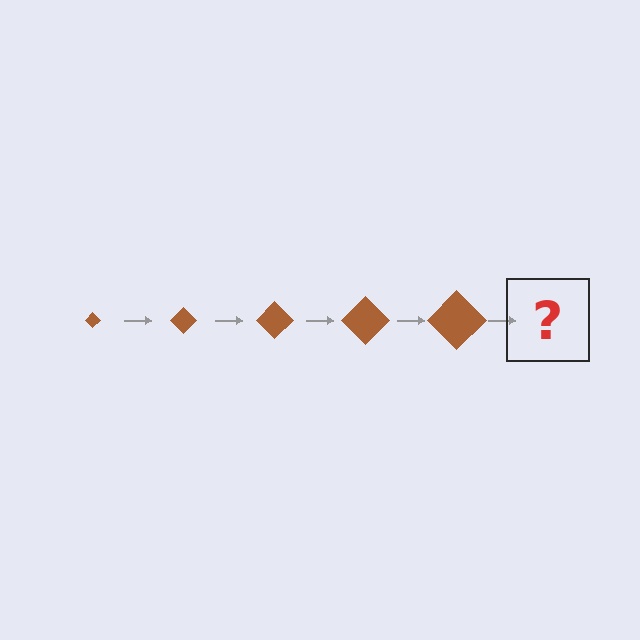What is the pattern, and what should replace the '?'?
The pattern is that the diamond gets progressively larger each step. The '?' should be a brown diamond, larger than the previous one.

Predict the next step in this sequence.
The next step is a brown diamond, larger than the previous one.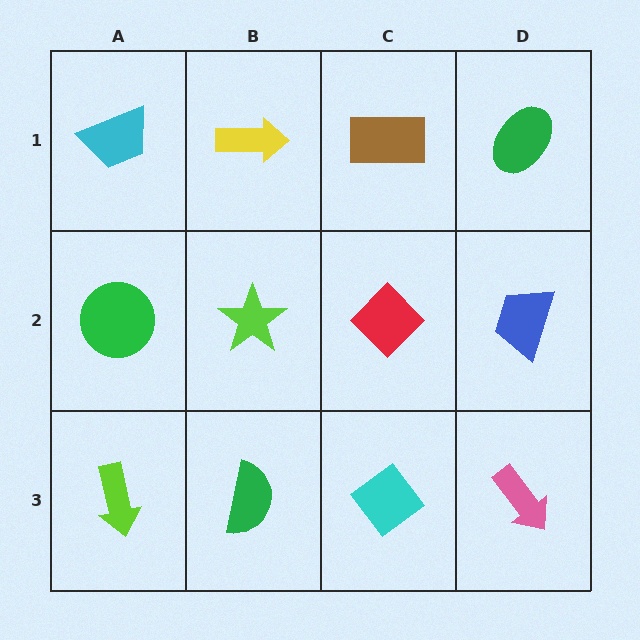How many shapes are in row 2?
4 shapes.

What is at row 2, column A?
A green circle.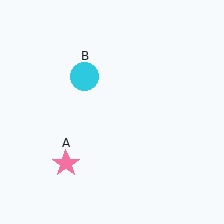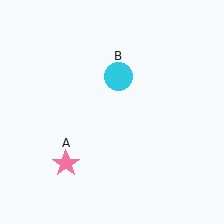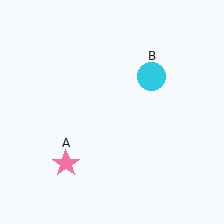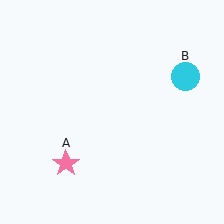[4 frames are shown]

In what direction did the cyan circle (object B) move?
The cyan circle (object B) moved right.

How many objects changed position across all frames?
1 object changed position: cyan circle (object B).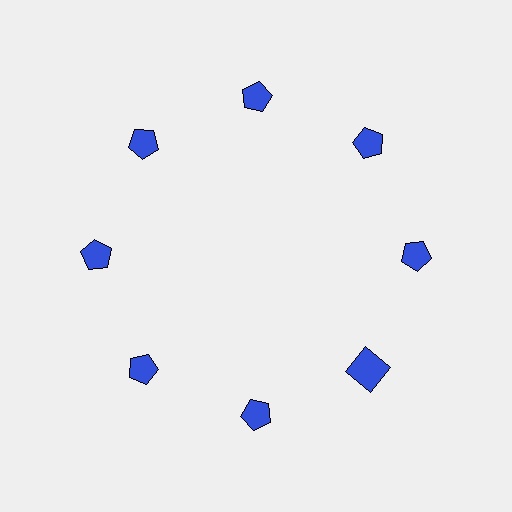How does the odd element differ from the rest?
It has a different shape: square instead of pentagon.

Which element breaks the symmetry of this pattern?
The blue square at roughly the 4 o'clock position breaks the symmetry. All other shapes are blue pentagons.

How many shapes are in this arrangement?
There are 8 shapes arranged in a ring pattern.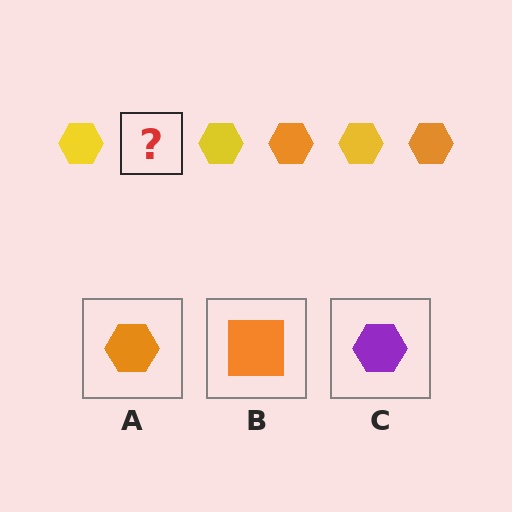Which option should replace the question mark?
Option A.